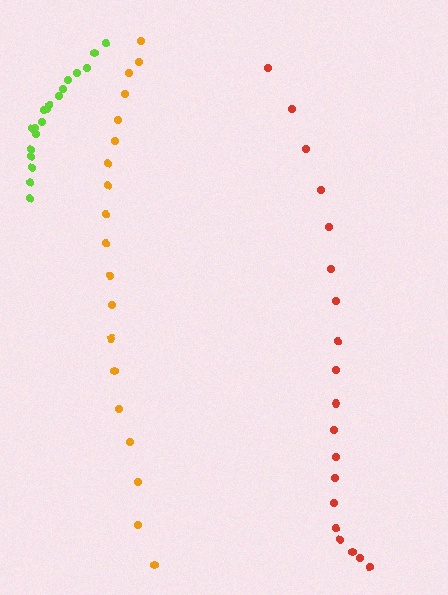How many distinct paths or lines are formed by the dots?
There are 3 distinct paths.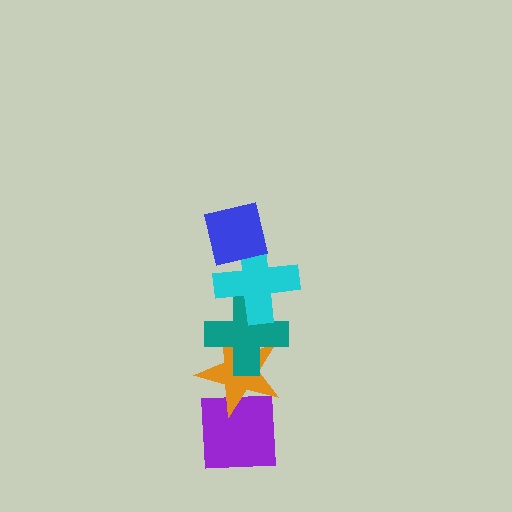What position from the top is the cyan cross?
The cyan cross is 2nd from the top.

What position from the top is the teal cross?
The teal cross is 3rd from the top.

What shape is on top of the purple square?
The orange star is on top of the purple square.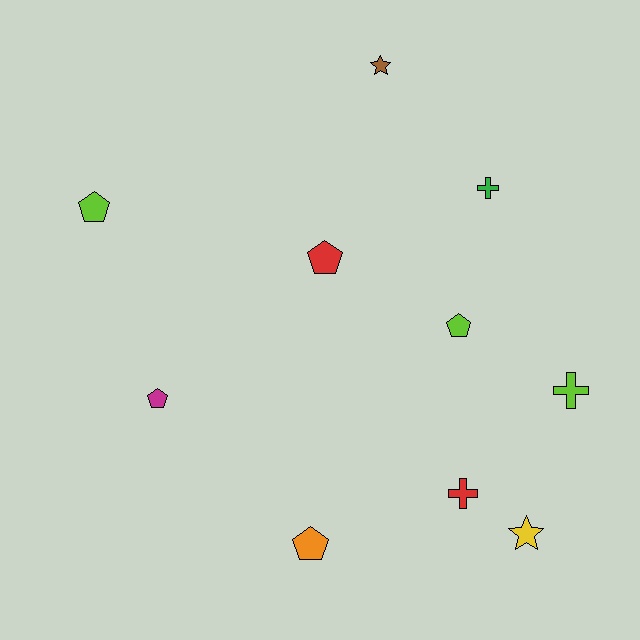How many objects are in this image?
There are 10 objects.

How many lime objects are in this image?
There are 3 lime objects.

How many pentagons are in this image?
There are 5 pentagons.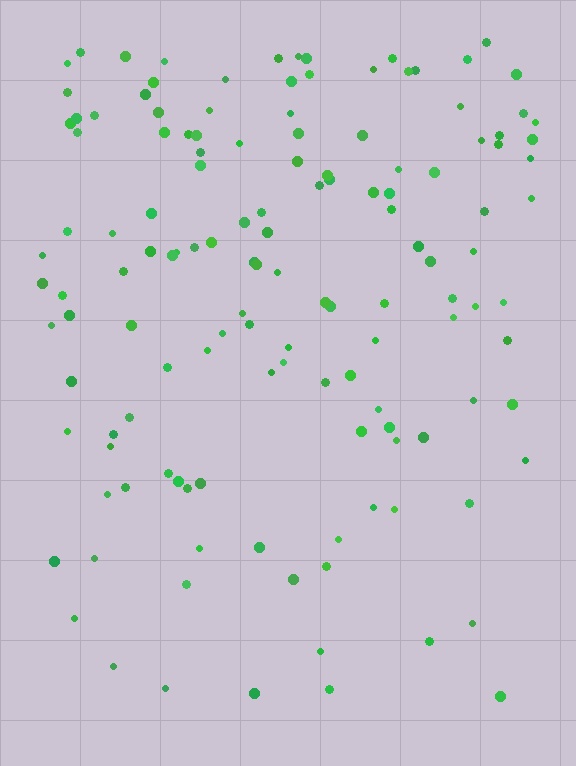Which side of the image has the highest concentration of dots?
The top.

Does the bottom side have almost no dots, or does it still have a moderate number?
Still a moderate number, just noticeably fewer than the top.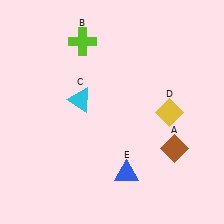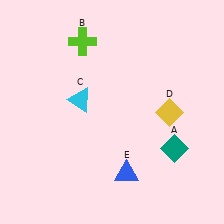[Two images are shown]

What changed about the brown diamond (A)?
In Image 1, A is brown. In Image 2, it changed to teal.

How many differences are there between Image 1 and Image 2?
There is 1 difference between the two images.